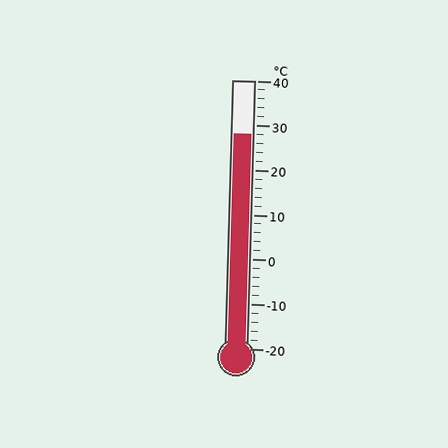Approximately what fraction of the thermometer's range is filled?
The thermometer is filled to approximately 80% of its range.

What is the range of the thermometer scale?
The thermometer scale ranges from -20°C to 40°C.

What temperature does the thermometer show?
The thermometer shows approximately 28°C.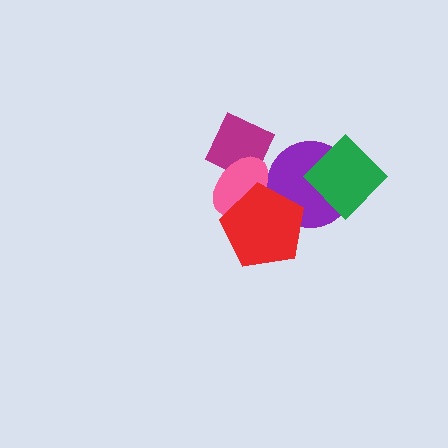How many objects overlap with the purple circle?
2 objects overlap with the purple circle.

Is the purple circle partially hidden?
Yes, it is partially covered by another shape.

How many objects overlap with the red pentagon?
2 objects overlap with the red pentagon.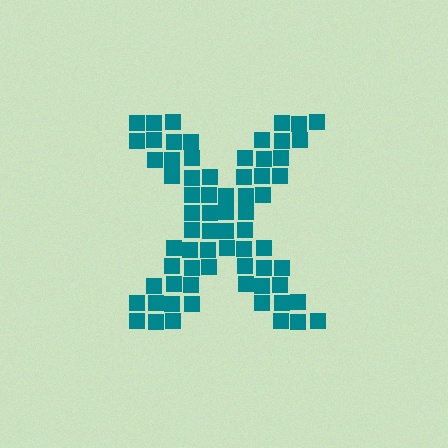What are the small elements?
The small elements are squares.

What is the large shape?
The large shape is the letter X.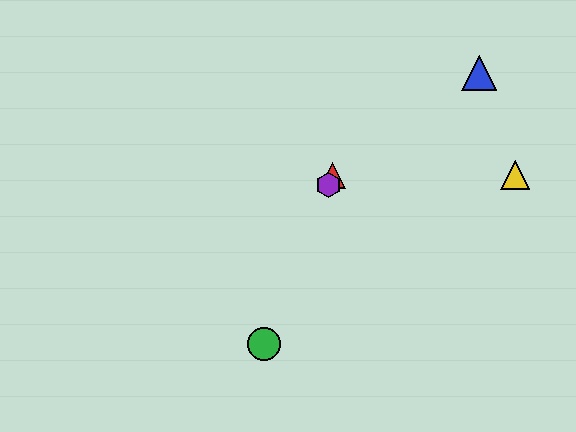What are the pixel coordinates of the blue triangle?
The blue triangle is at (479, 73).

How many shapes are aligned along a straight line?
3 shapes (the red triangle, the green circle, the purple hexagon) are aligned along a straight line.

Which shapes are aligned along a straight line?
The red triangle, the green circle, the purple hexagon are aligned along a straight line.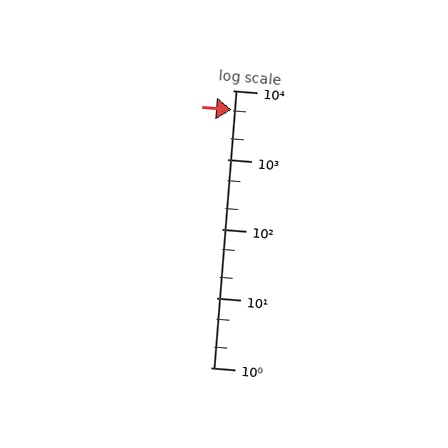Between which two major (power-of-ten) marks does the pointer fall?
The pointer is between 1000 and 10000.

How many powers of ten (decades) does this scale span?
The scale spans 4 decades, from 1 to 10000.